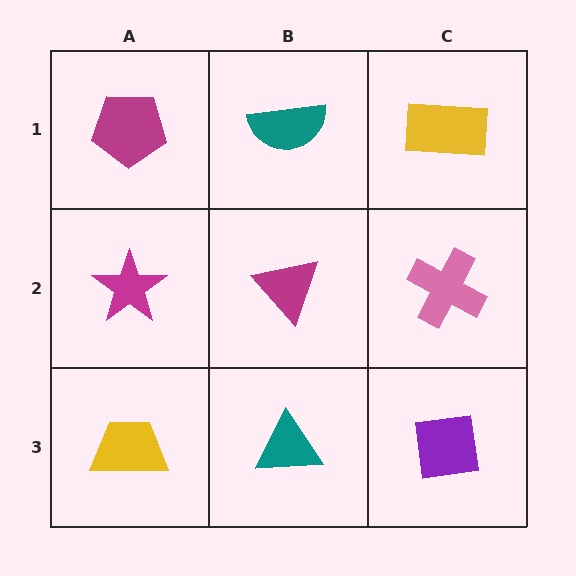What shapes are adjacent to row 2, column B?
A teal semicircle (row 1, column B), a teal triangle (row 3, column B), a magenta star (row 2, column A), a pink cross (row 2, column C).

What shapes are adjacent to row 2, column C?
A yellow rectangle (row 1, column C), a purple square (row 3, column C), a magenta triangle (row 2, column B).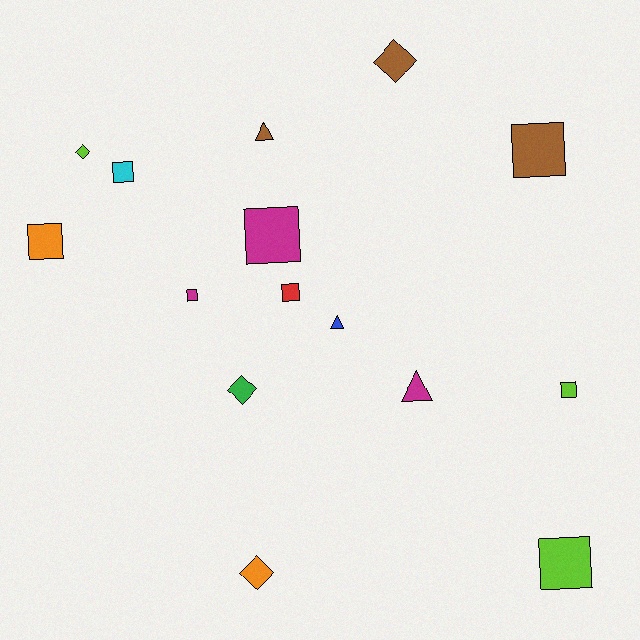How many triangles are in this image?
There are 3 triangles.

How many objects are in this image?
There are 15 objects.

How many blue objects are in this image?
There is 1 blue object.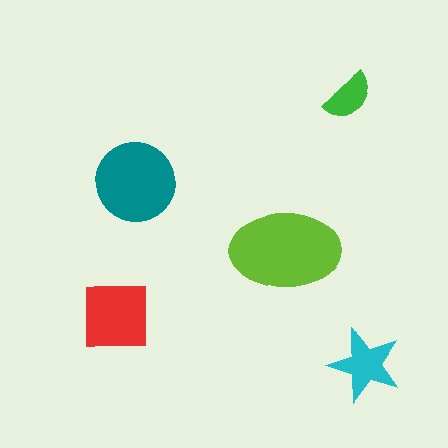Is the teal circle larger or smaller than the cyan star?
Larger.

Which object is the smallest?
The green semicircle.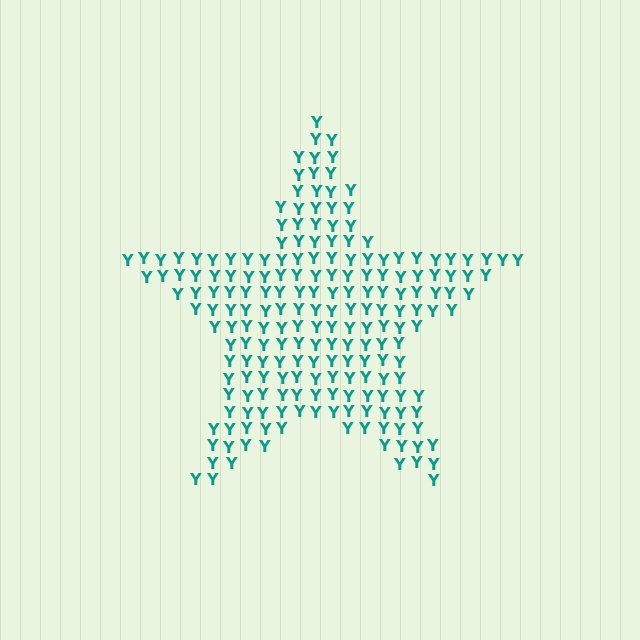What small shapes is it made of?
It is made of small letter Y's.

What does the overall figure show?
The overall figure shows a star.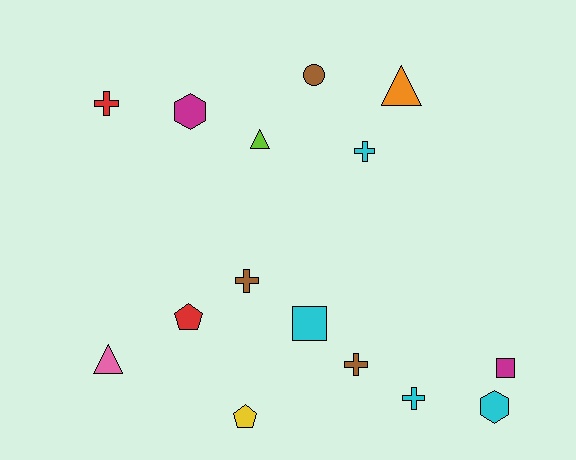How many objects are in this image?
There are 15 objects.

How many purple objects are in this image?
There are no purple objects.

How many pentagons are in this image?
There are 2 pentagons.